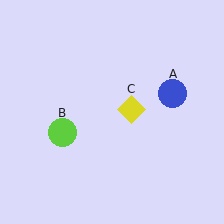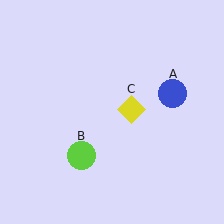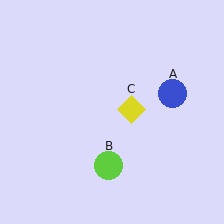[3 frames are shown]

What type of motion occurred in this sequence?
The lime circle (object B) rotated counterclockwise around the center of the scene.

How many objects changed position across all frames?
1 object changed position: lime circle (object B).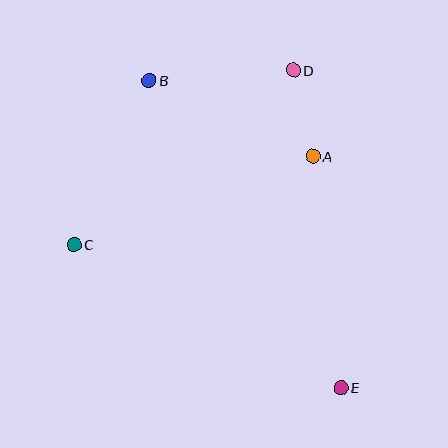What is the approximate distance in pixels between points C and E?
The distance between C and E is approximately 303 pixels.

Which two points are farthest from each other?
Points B and E are farthest from each other.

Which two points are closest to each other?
Points A and D are closest to each other.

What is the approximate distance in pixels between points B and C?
The distance between B and C is approximately 181 pixels.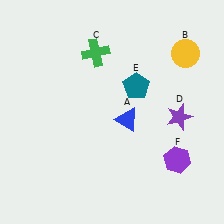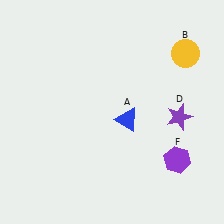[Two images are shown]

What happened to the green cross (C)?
The green cross (C) was removed in Image 2. It was in the top-left area of Image 1.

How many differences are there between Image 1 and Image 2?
There are 2 differences between the two images.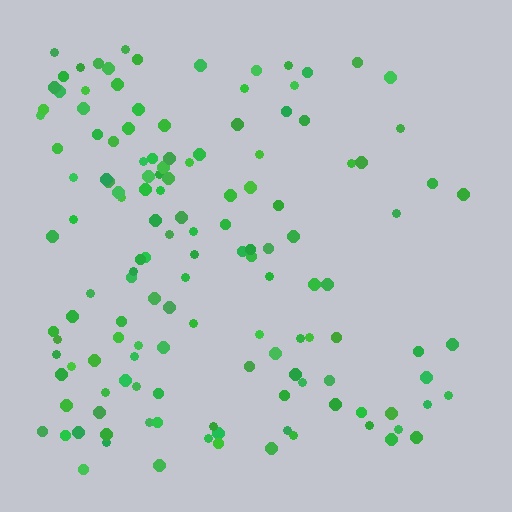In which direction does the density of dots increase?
From right to left, with the left side densest.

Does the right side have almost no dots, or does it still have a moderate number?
Still a moderate number, just noticeably fewer than the left.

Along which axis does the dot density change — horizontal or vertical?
Horizontal.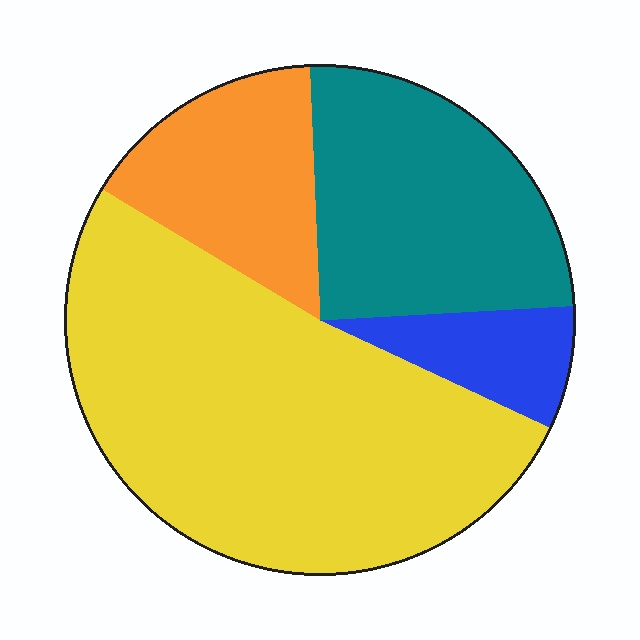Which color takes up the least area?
Blue, at roughly 10%.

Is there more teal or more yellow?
Yellow.